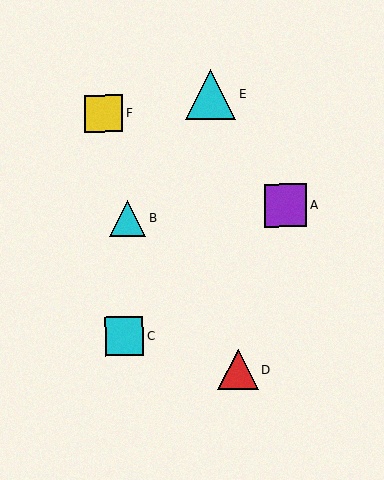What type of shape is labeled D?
Shape D is a red triangle.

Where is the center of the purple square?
The center of the purple square is at (285, 206).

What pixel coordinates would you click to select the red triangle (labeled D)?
Click at (238, 369) to select the red triangle D.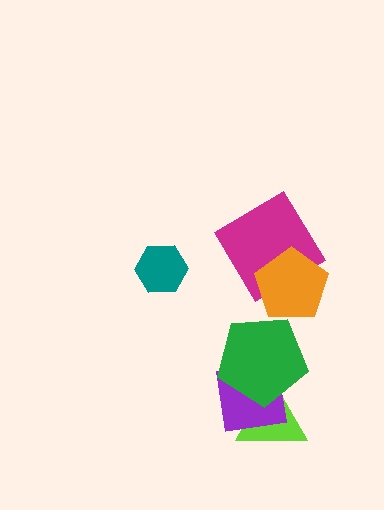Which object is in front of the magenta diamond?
The orange pentagon is in front of the magenta diamond.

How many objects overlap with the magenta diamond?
1 object overlaps with the magenta diamond.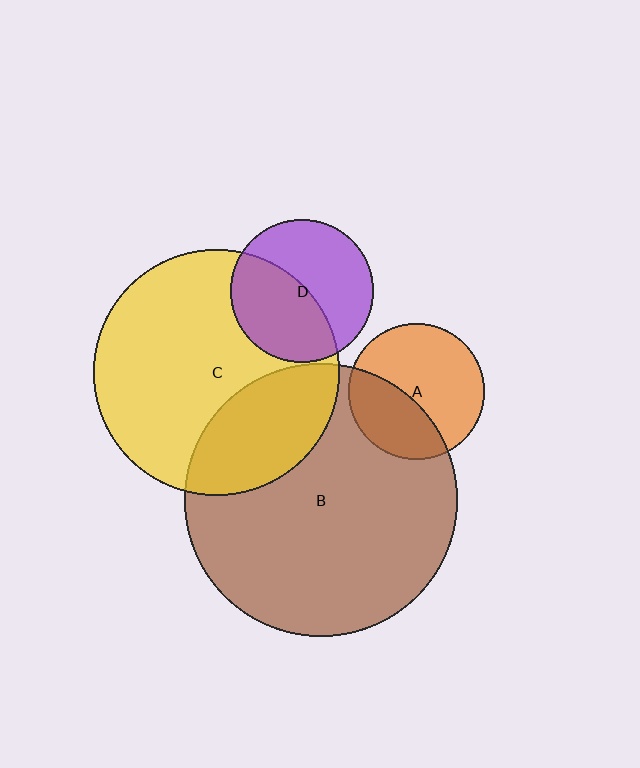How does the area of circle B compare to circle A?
Approximately 4.0 times.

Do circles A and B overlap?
Yes.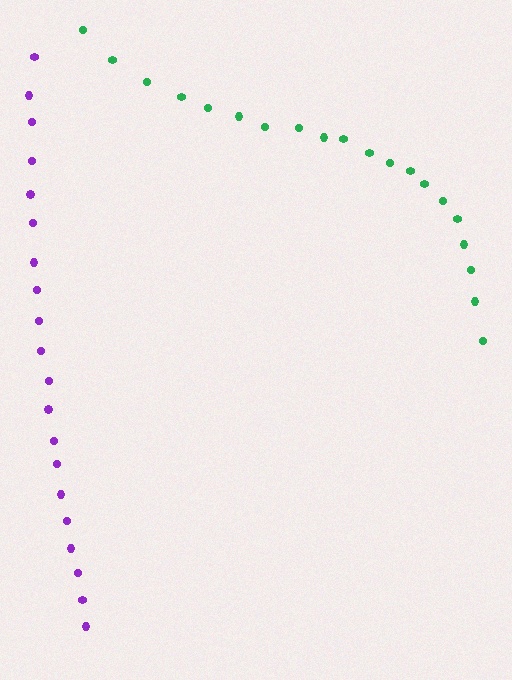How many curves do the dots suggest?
There are 2 distinct paths.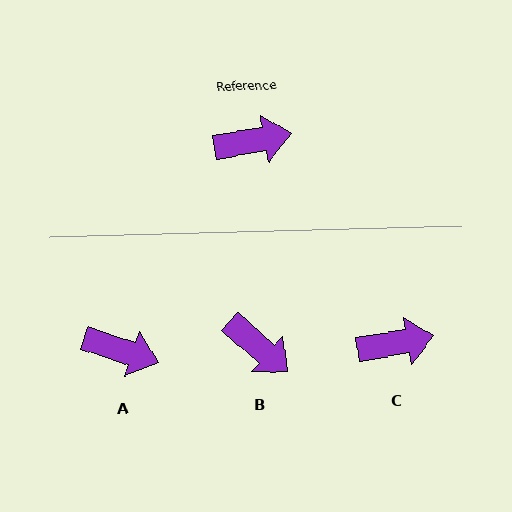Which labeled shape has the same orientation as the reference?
C.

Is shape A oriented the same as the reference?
No, it is off by about 28 degrees.